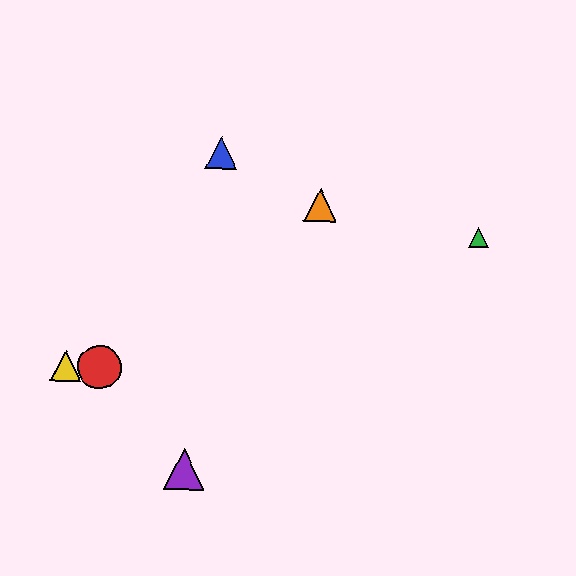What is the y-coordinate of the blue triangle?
The blue triangle is at y≈153.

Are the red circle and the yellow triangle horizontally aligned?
Yes, both are at y≈367.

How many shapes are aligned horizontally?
2 shapes (the red circle, the yellow triangle) are aligned horizontally.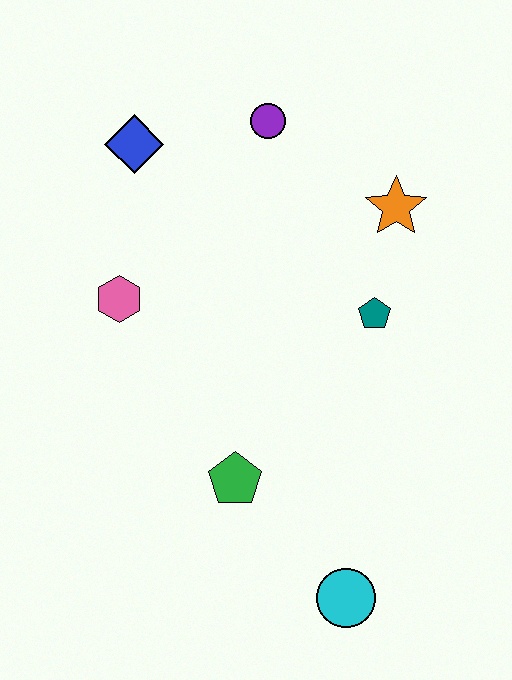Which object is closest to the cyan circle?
The green pentagon is closest to the cyan circle.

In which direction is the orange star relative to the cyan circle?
The orange star is above the cyan circle.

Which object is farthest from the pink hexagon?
The cyan circle is farthest from the pink hexagon.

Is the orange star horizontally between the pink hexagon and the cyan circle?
No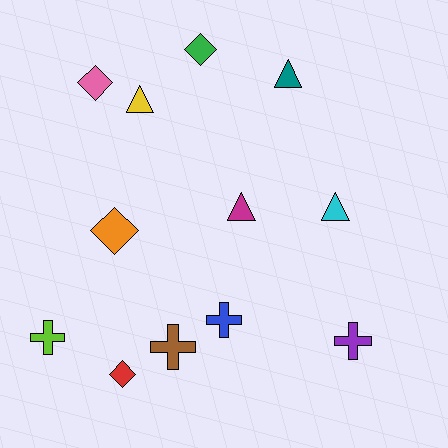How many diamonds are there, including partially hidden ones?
There are 4 diamonds.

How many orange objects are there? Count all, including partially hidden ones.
There is 1 orange object.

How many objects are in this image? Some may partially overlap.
There are 12 objects.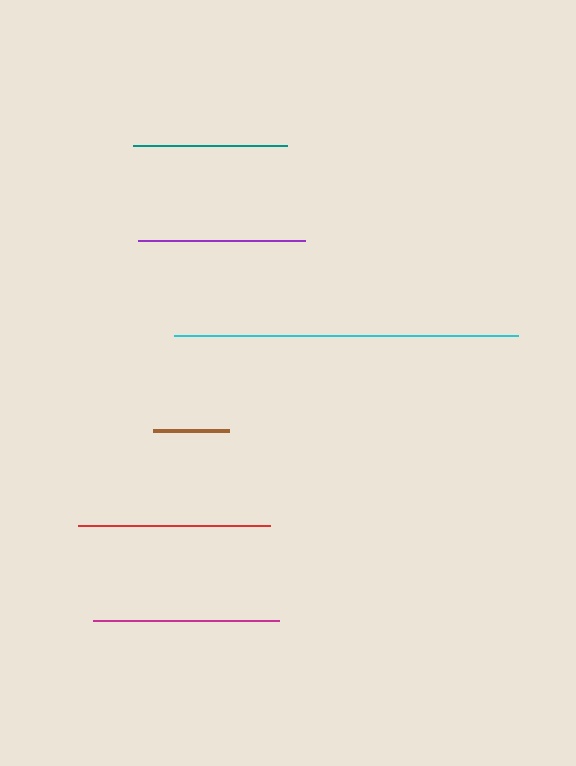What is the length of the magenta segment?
The magenta segment is approximately 186 pixels long.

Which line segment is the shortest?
The brown line is the shortest at approximately 76 pixels.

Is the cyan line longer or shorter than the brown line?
The cyan line is longer than the brown line.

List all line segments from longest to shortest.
From longest to shortest: cyan, red, magenta, purple, teal, brown.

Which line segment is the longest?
The cyan line is the longest at approximately 344 pixels.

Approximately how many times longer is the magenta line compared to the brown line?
The magenta line is approximately 2.5 times the length of the brown line.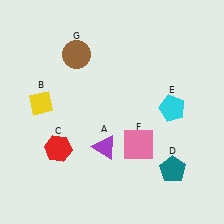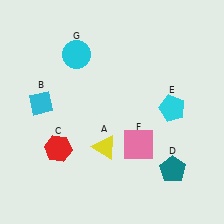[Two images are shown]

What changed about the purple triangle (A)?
In Image 1, A is purple. In Image 2, it changed to yellow.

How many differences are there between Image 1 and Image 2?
There are 3 differences between the two images.